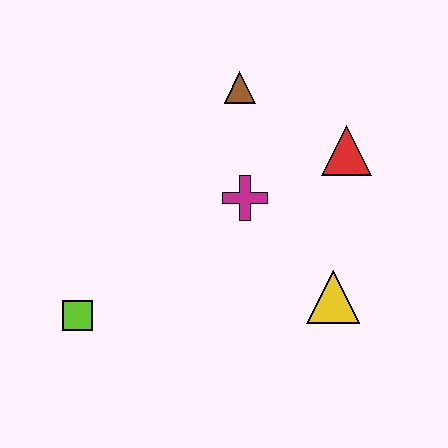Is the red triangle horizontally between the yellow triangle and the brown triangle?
No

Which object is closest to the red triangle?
The magenta cross is closest to the red triangle.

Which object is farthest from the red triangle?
The lime square is farthest from the red triangle.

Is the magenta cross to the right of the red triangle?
No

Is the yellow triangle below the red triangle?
Yes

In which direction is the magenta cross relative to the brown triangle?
The magenta cross is below the brown triangle.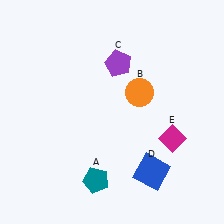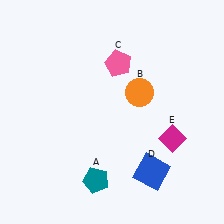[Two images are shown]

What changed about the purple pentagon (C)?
In Image 1, C is purple. In Image 2, it changed to pink.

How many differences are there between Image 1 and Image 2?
There is 1 difference between the two images.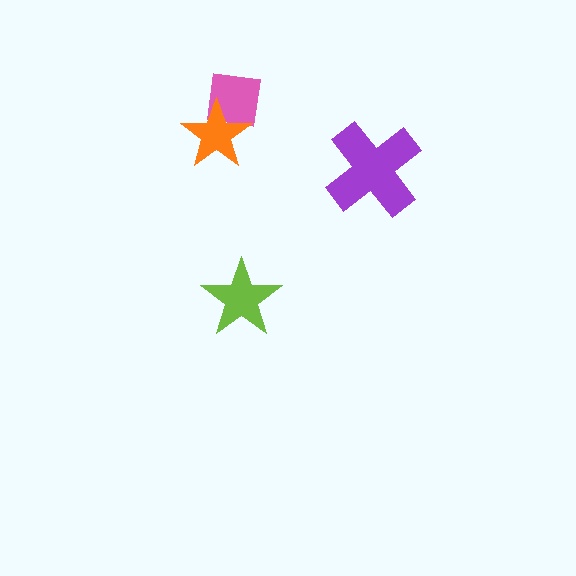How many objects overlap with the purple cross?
0 objects overlap with the purple cross.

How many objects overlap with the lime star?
0 objects overlap with the lime star.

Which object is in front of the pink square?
The orange star is in front of the pink square.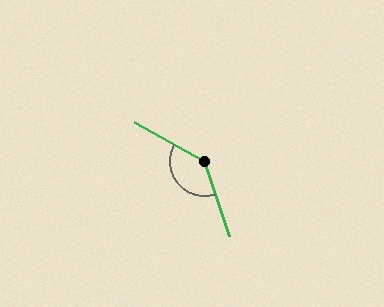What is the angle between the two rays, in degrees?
Approximately 137 degrees.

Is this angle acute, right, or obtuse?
It is obtuse.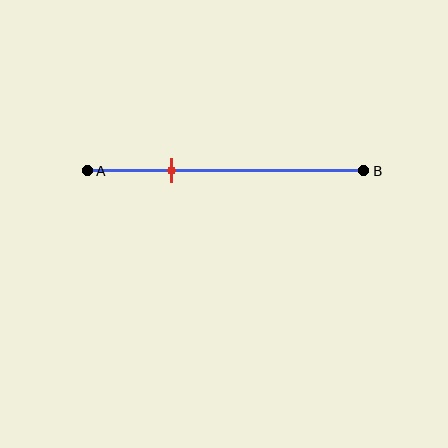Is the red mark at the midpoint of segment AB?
No, the mark is at about 30% from A, not at the 50% midpoint.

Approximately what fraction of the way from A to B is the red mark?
The red mark is approximately 30% of the way from A to B.